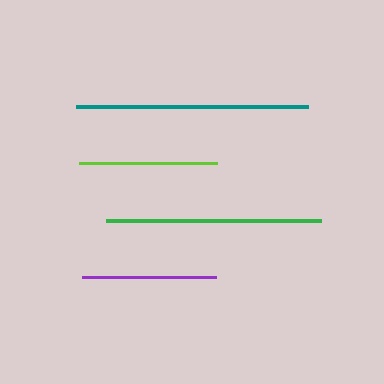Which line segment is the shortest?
The purple line is the shortest at approximately 133 pixels.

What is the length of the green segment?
The green segment is approximately 215 pixels long.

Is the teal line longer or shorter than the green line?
The teal line is longer than the green line.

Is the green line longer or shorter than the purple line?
The green line is longer than the purple line.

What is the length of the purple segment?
The purple segment is approximately 133 pixels long.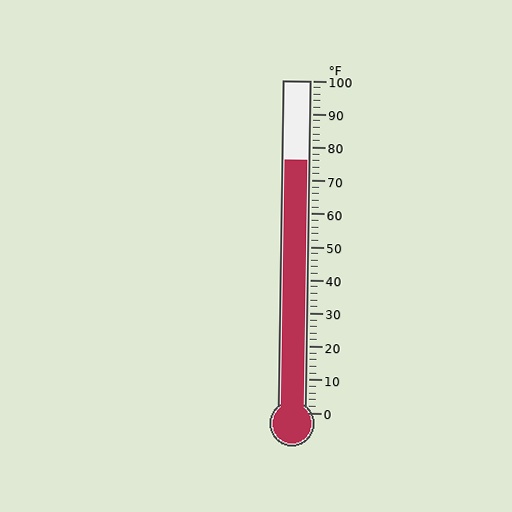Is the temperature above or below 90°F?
The temperature is below 90°F.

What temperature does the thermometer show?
The thermometer shows approximately 76°F.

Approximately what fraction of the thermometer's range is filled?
The thermometer is filled to approximately 75% of its range.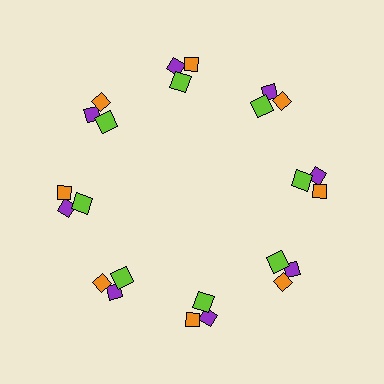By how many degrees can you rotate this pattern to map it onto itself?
The pattern maps onto itself every 45 degrees of rotation.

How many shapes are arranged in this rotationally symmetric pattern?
There are 24 shapes, arranged in 8 groups of 3.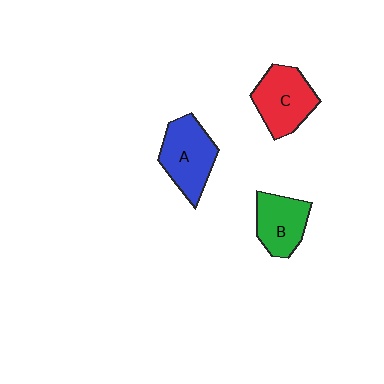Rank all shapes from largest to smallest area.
From largest to smallest: A (blue), C (red), B (green).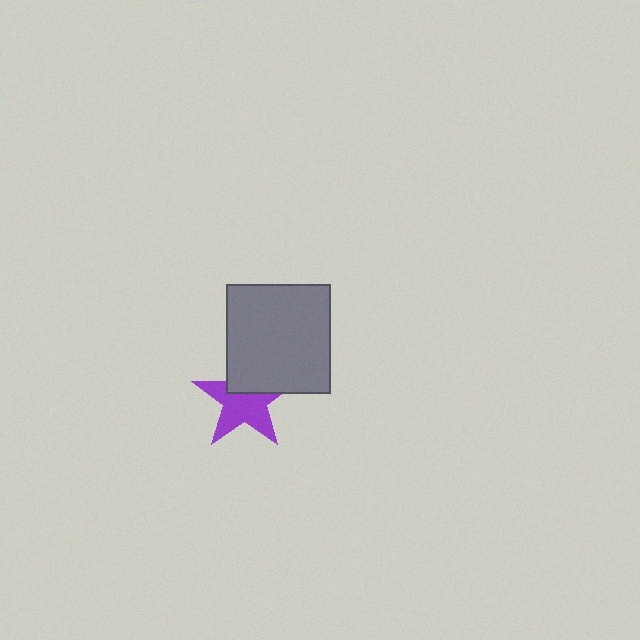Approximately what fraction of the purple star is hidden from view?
Roughly 36% of the purple star is hidden behind the gray rectangle.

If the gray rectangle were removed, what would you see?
You would see the complete purple star.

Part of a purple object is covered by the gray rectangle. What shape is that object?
It is a star.